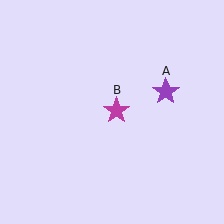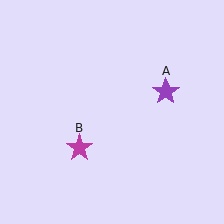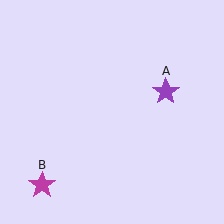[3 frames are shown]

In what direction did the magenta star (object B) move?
The magenta star (object B) moved down and to the left.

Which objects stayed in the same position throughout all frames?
Purple star (object A) remained stationary.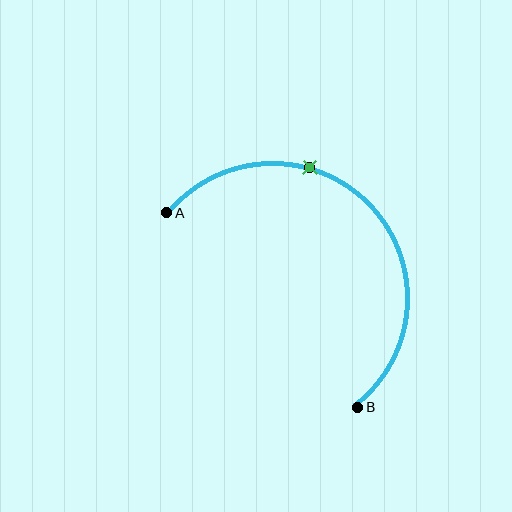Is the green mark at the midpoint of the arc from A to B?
No. The green mark lies on the arc but is closer to endpoint A. The arc midpoint would be at the point on the curve equidistant along the arc from both A and B.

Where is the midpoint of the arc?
The arc midpoint is the point on the curve farthest from the straight line joining A and B. It sits above and to the right of that line.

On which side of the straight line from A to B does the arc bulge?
The arc bulges above and to the right of the straight line connecting A and B.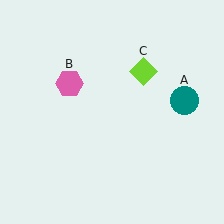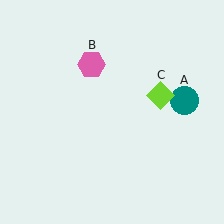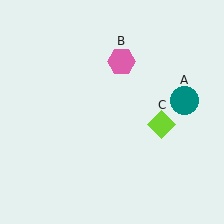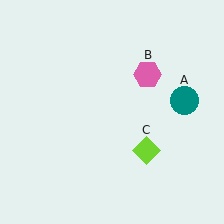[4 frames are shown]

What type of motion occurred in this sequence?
The pink hexagon (object B), lime diamond (object C) rotated clockwise around the center of the scene.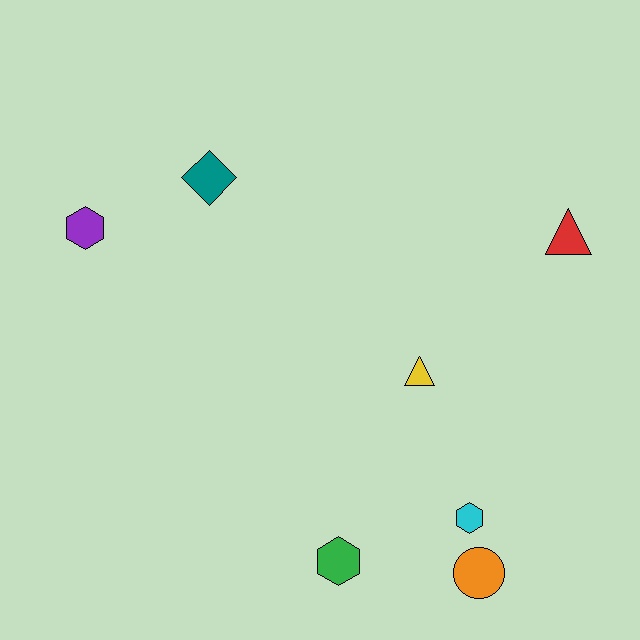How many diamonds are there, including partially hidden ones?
There is 1 diamond.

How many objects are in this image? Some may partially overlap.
There are 7 objects.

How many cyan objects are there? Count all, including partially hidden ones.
There is 1 cyan object.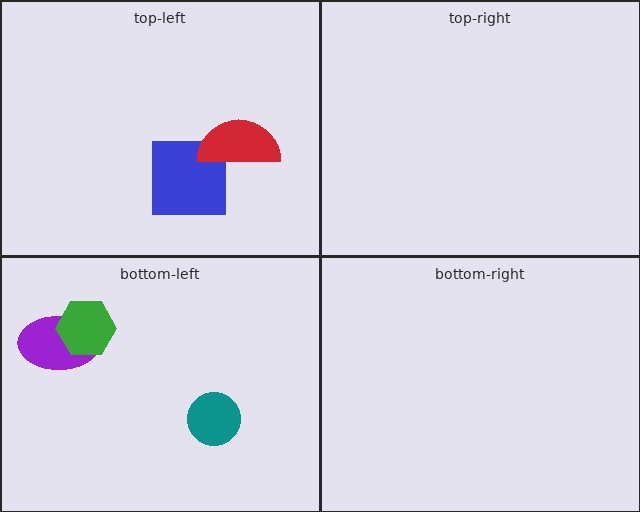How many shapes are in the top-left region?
2.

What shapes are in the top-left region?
The blue square, the red semicircle.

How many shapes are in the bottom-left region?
3.